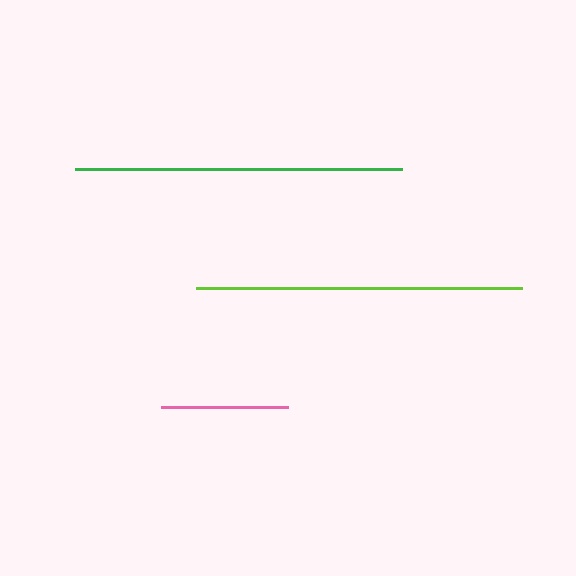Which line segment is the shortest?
The pink line is the shortest at approximately 127 pixels.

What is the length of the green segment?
The green segment is approximately 327 pixels long.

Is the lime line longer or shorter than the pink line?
The lime line is longer than the pink line.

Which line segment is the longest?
The green line is the longest at approximately 327 pixels.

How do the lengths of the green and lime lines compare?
The green and lime lines are approximately the same length.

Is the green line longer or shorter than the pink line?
The green line is longer than the pink line.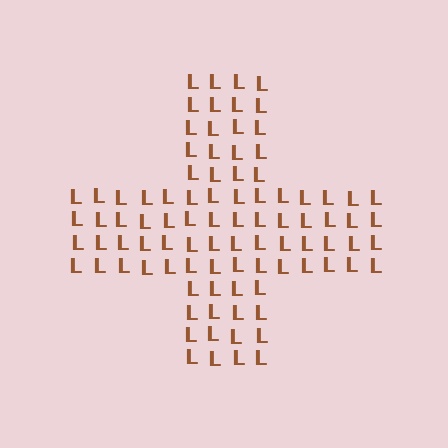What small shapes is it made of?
It is made of small letter L's.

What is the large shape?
The large shape is a cross.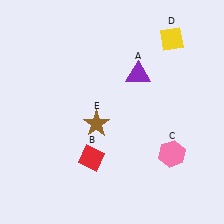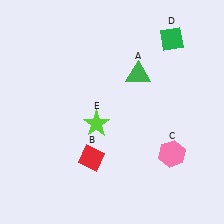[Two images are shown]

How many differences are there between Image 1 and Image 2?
There are 3 differences between the two images.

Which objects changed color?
A changed from purple to green. D changed from yellow to green. E changed from brown to lime.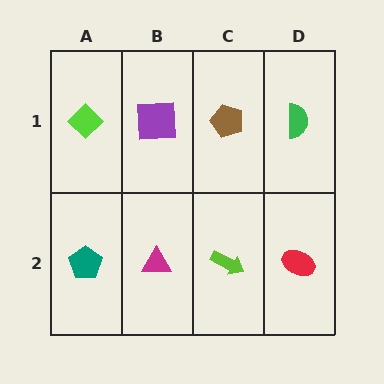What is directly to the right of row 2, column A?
A magenta triangle.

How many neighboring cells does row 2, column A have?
2.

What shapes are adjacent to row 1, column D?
A red ellipse (row 2, column D), a brown pentagon (row 1, column C).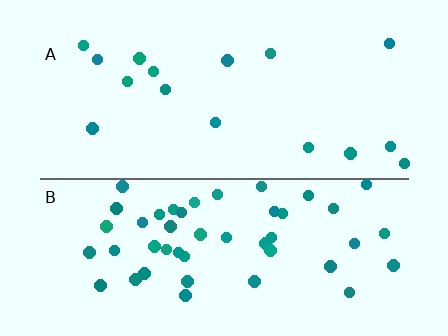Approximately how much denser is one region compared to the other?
Approximately 3.0× — region B over region A.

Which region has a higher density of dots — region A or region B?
B (the bottom).